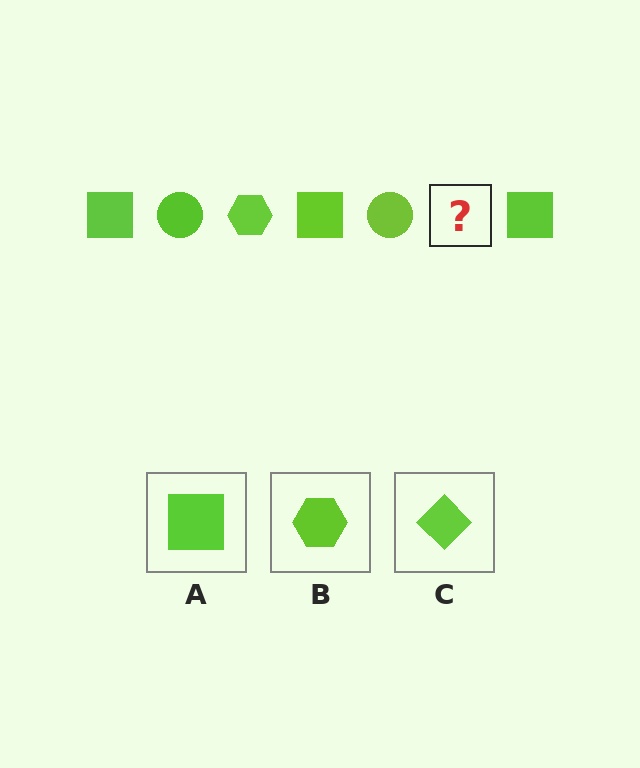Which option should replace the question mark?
Option B.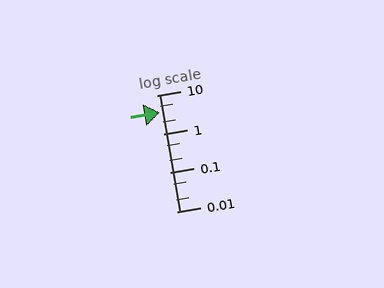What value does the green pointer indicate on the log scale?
The pointer indicates approximately 3.5.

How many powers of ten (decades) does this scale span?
The scale spans 3 decades, from 0.01 to 10.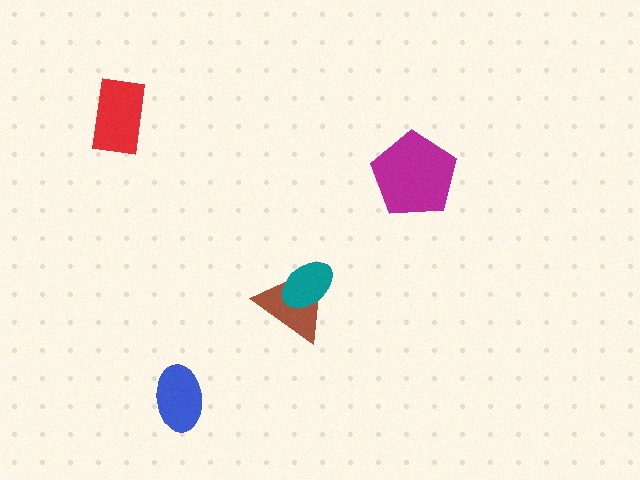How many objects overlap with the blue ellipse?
0 objects overlap with the blue ellipse.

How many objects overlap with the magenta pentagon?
0 objects overlap with the magenta pentagon.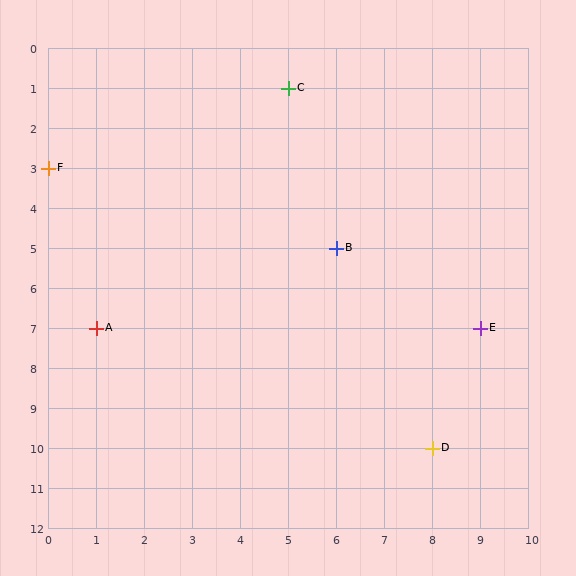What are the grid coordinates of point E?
Point E is at grid coordinates (9, 7).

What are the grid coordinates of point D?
Point D is at grid coordinates (8, 10).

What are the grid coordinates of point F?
Point F is at grid coordinates (0, 3).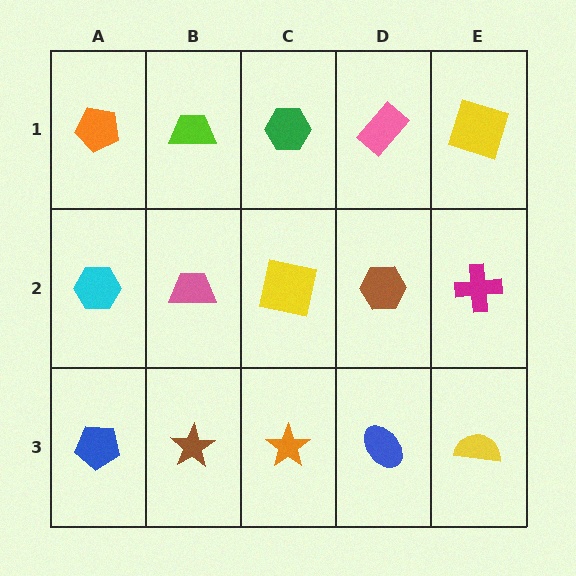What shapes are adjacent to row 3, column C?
A yellow square (row 2, column C), a brown star (row 3, column B), a blue ellipse (row 3, column D).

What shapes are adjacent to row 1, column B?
A pink trapezoid (row 2, column B), an orange pentagon (row 1, column A), a green hexagon (row 1, column C).